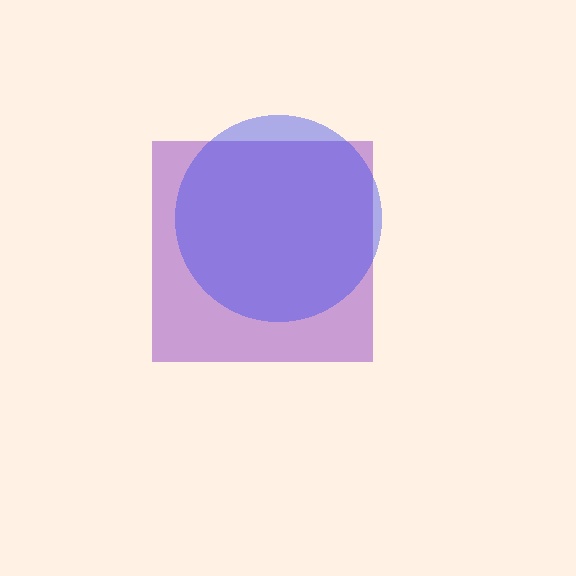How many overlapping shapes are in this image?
There are 2 overlapping shapes in the image.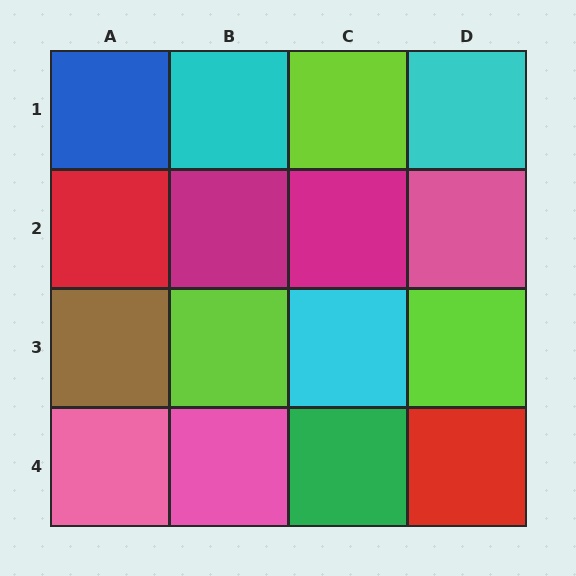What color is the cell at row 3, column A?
Brown.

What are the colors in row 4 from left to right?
Pink, pink, green, red.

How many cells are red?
2 cells are red.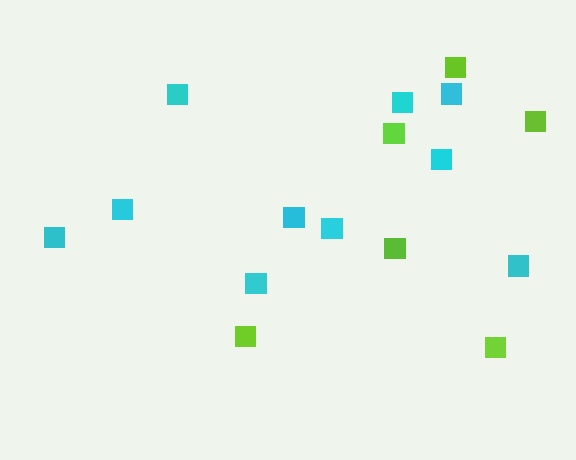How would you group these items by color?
There are 2 groups: one group of cyan squares (10) and one group of lime squares (6).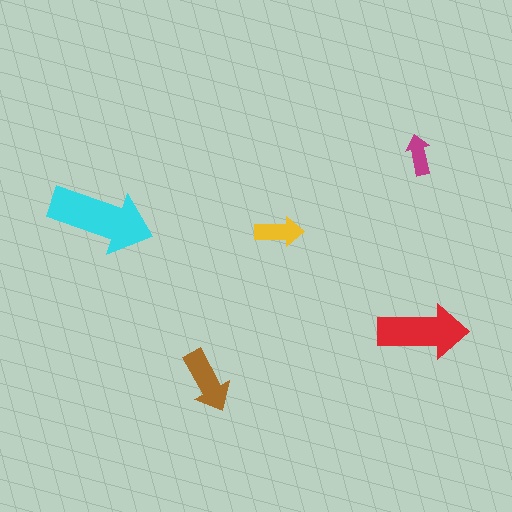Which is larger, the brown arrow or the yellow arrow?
The brown one.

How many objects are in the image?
There are 5 objects in the image.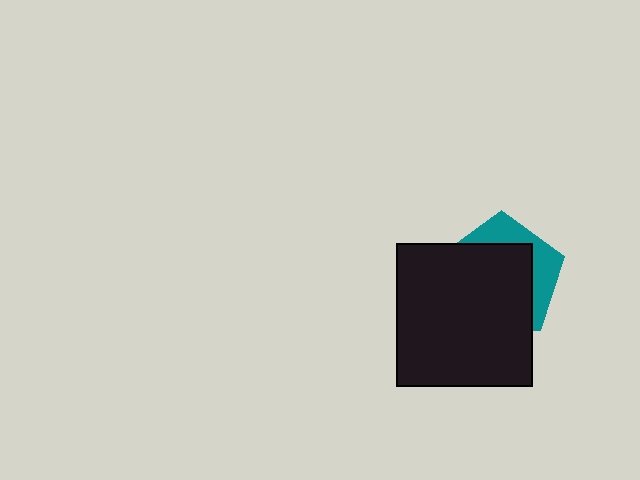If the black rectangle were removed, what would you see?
You would see the complete teal pentagon.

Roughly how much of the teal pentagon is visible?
A small part of it is visible (roughly 31%).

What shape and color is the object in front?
The object in front is a black rectangle.